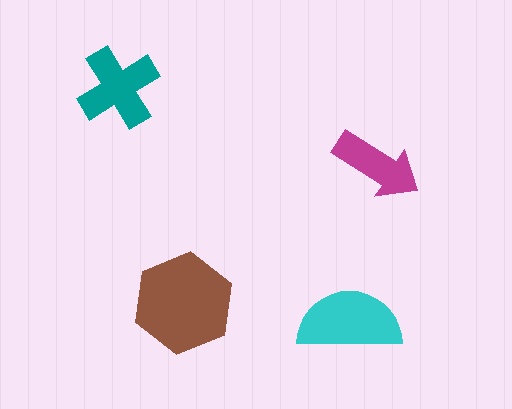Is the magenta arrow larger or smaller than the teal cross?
Smaller.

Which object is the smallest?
The magenta arrow.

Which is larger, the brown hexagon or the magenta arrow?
The brown hexagon.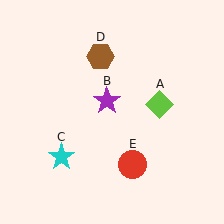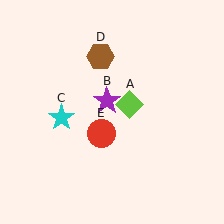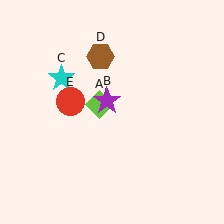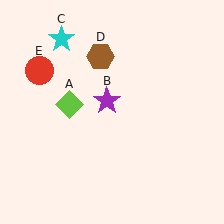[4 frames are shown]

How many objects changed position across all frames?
3 objects changed position: lime diamond (object A), cyan star (object C), red circle (object E).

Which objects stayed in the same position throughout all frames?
Purple star (object B) and brown hexagon (object D) remained stationary.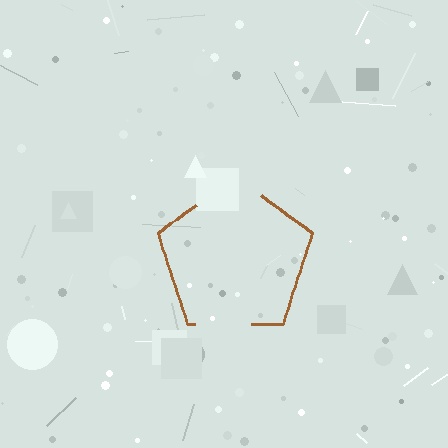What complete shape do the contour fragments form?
The contour fragments form a pentagon.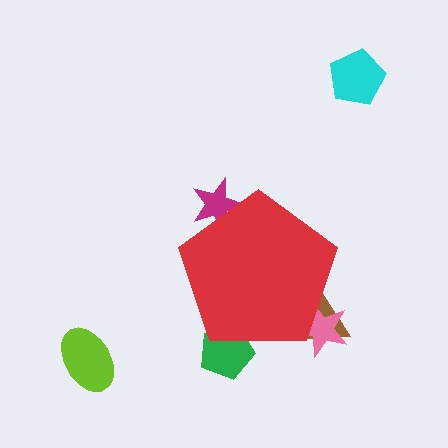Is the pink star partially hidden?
Yes, the pink star is partially hidden behind the red pentagon.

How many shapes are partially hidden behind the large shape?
4 shapes are partially hidden.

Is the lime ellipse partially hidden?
No, the lime ellipse is fully visible.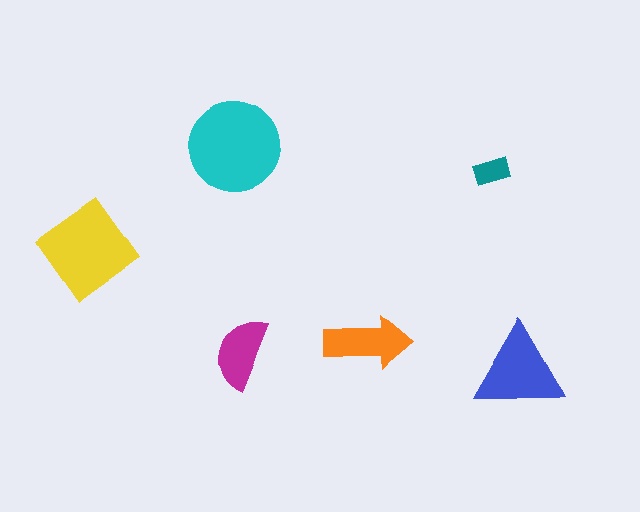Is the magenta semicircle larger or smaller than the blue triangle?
Smaller.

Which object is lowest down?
The blue triangle is bottommost.